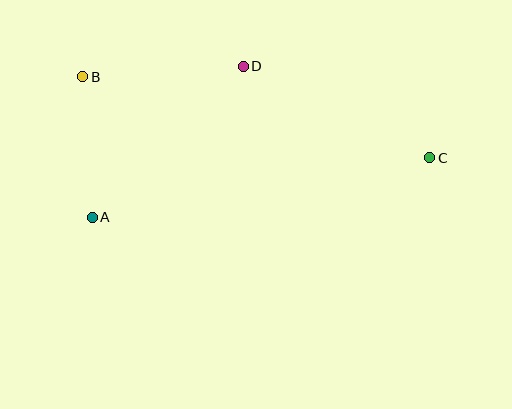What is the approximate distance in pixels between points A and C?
The distance between A and C is approximately 343 pixels.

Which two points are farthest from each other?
Points B and C are farthest from each other.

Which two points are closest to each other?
Points A and B are closest to each other.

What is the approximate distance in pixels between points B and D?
The distance between B and D is approximately 161 pixels.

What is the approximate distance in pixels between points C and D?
The distance between C and D is approximately 208 pixels.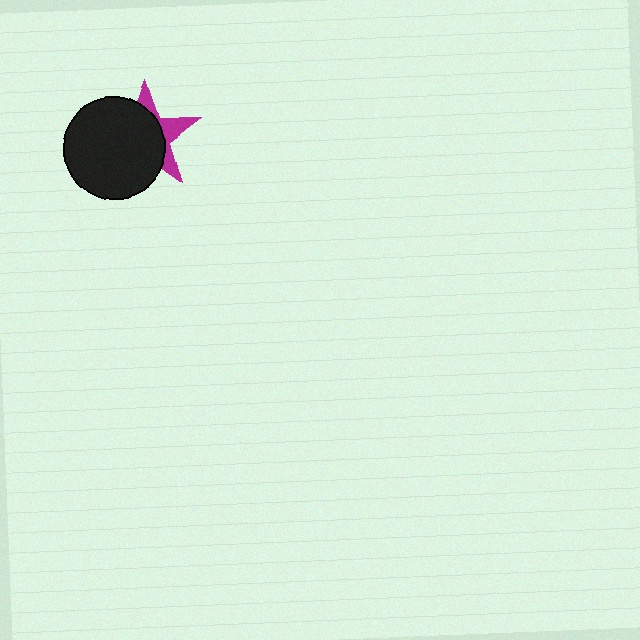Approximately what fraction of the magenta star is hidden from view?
Roughly 68% of the magenta star is hidden behind the black circle.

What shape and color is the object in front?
The object in front is a black circle.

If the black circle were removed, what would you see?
You would see the complete magenta star.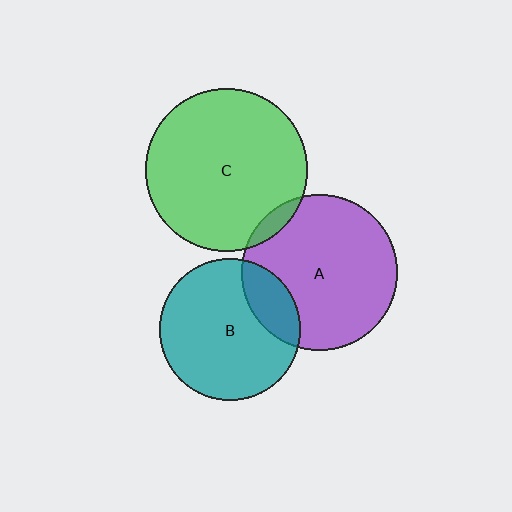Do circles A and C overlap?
Yes.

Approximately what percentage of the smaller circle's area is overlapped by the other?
Approximately 5%.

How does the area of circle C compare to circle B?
Approximately 1.3 times.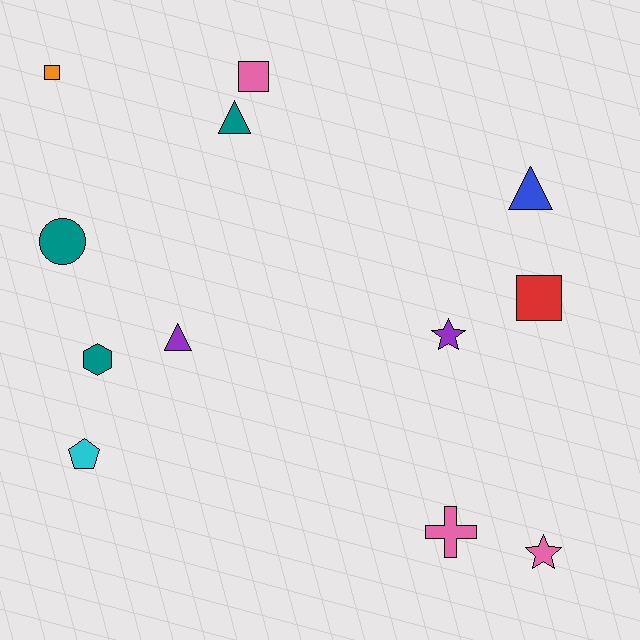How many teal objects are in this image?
There are 3 teal objects.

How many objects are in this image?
There are 12 objects.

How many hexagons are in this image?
There is 1 hexagon.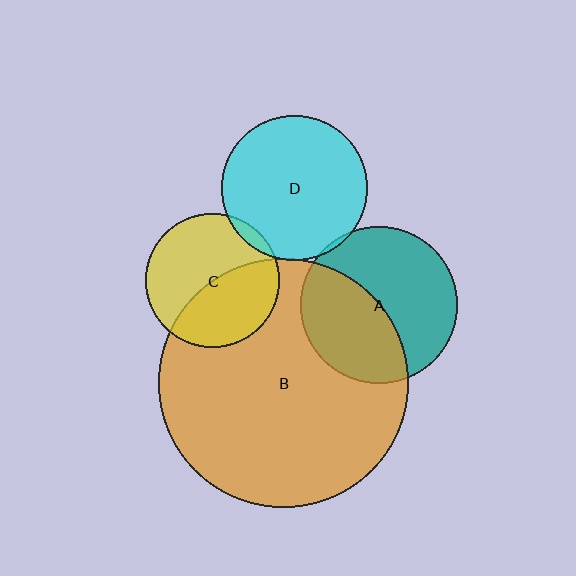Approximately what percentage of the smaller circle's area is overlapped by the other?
Approximately 5%.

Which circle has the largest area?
Circle B (orange).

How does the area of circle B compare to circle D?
Approximately 3.0 times.